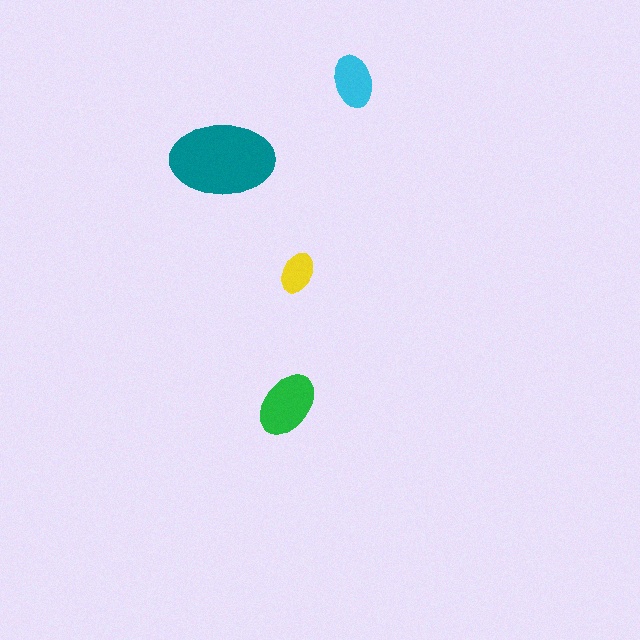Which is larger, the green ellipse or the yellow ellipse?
The green one.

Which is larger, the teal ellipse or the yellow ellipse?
The teal one.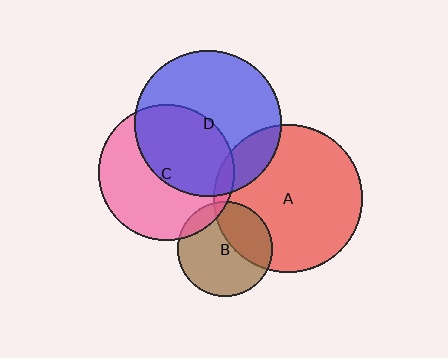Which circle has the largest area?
Circle A (red).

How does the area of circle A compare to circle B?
Approximately 2.5 times.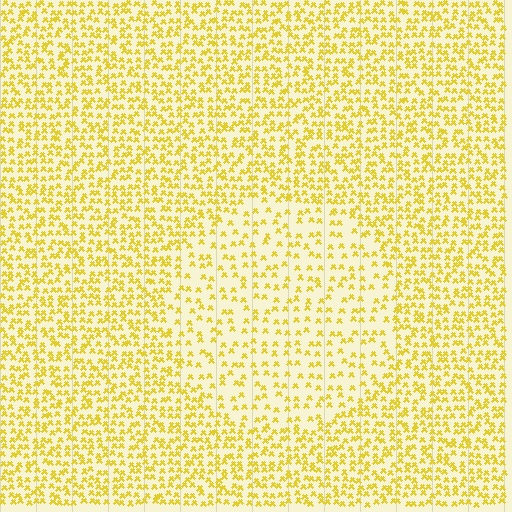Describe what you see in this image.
The image contains small yellow elements arranged at two different densities. A circle-shaped region is visible where the elements are less densely packed than the surrounding area.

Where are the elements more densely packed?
The elements are more densely packed outside the circle boundary.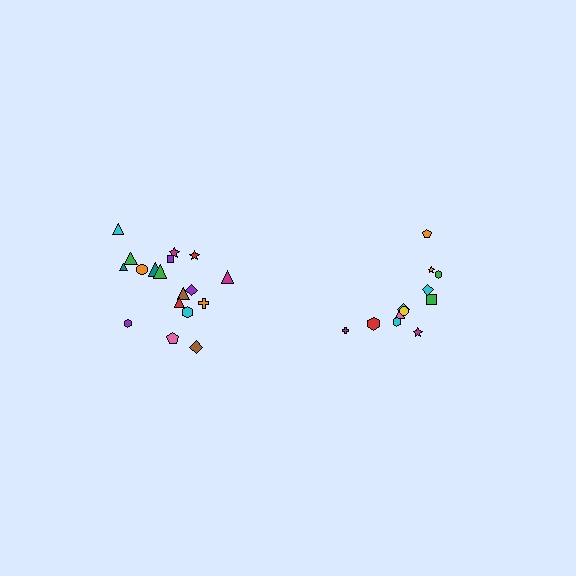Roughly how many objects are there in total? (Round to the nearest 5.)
Roughly 30 objects in total.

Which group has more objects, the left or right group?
The left group.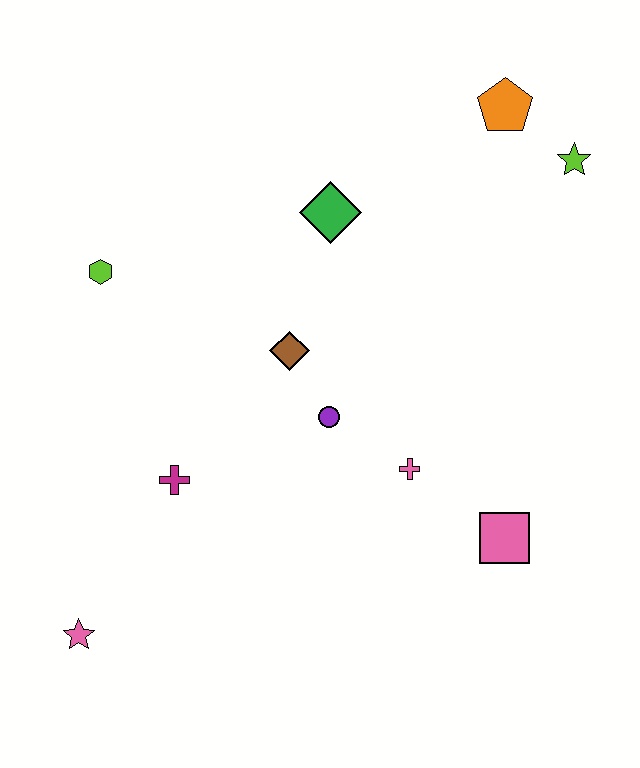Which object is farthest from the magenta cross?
The lime star is farthest from the magenta cross.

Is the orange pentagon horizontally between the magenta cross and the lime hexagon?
No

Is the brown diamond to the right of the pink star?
Yes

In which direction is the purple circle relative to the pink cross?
The purple circle is to the left of the pink cross.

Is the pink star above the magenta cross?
No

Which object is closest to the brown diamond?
The purple circle is closest to the brown diamond.